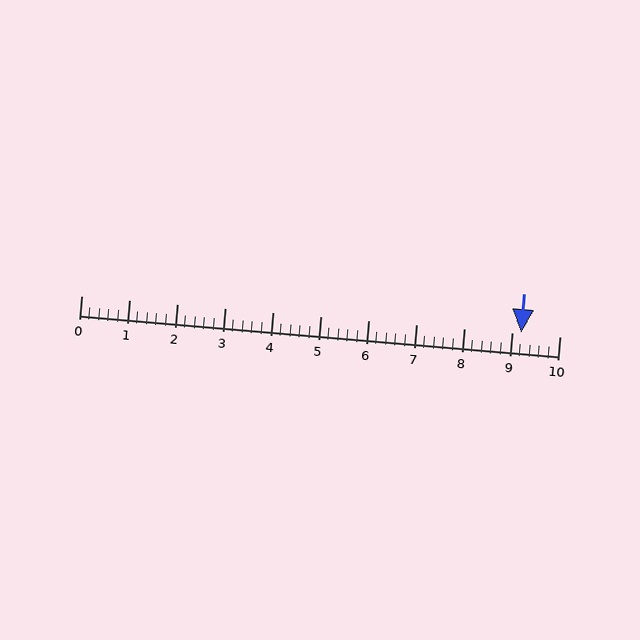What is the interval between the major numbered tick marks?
The major tick marks are spaced 1 units apart.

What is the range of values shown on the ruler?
The ruler shows values from 0 to 10.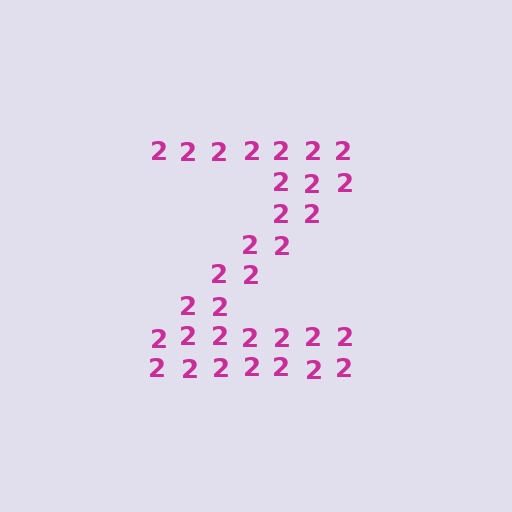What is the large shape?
The large shape is the letter Z.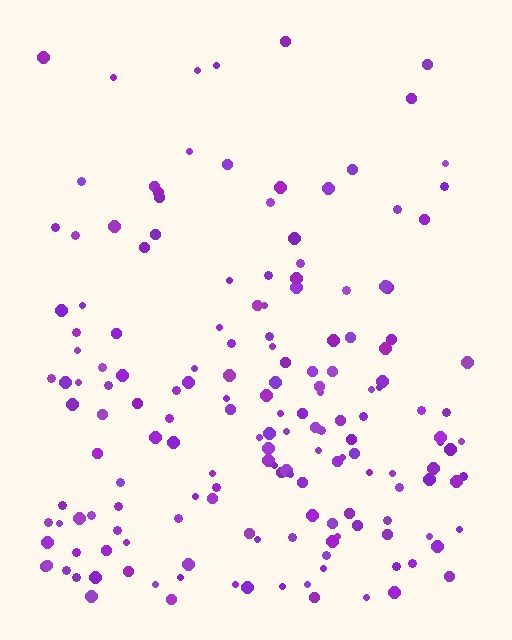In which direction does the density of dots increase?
From top to bottom, with the bottom side densest.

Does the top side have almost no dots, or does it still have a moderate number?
Still a moderate number, just noticeably fewer than the bottom.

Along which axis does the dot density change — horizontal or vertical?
Vertical.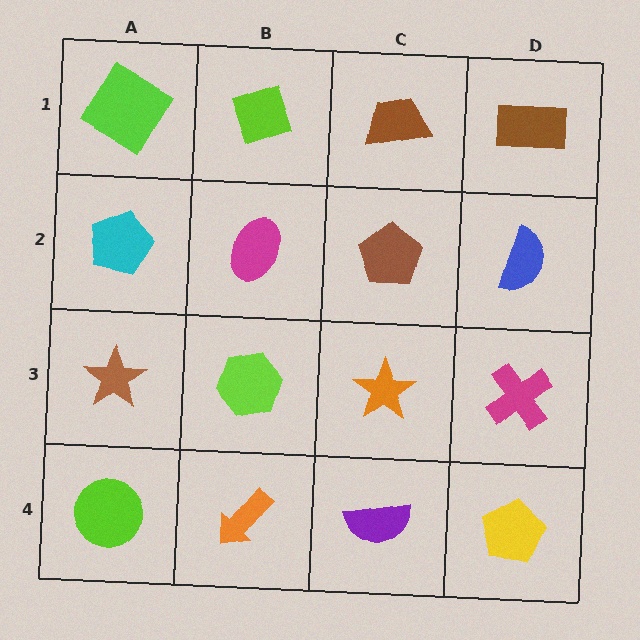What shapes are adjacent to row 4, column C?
An orange star (row 3, column C), an orange arrow (row 4, column B), a yellow pentagon (row 4, column D).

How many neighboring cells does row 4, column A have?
2.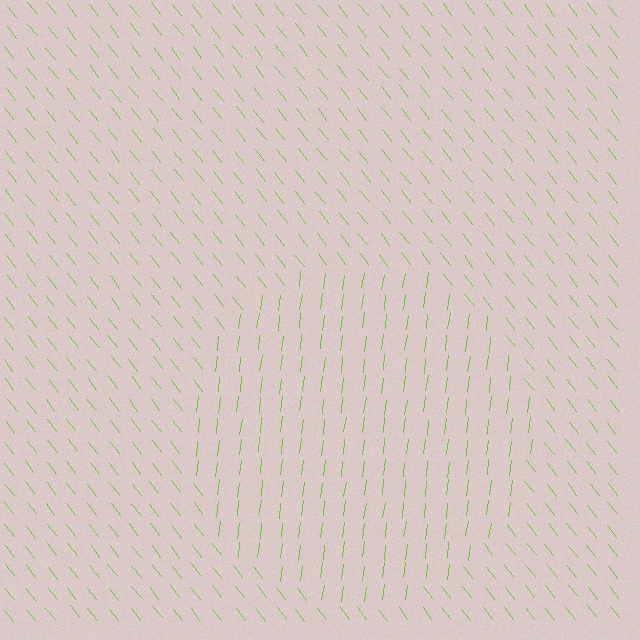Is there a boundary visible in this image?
Yes, there is a texture boundary formed by a change in line orientation.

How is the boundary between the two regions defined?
The boundary is defined purely by a change in line orientation (approximately 45 degrees difference). All lines are the same color and thickness.